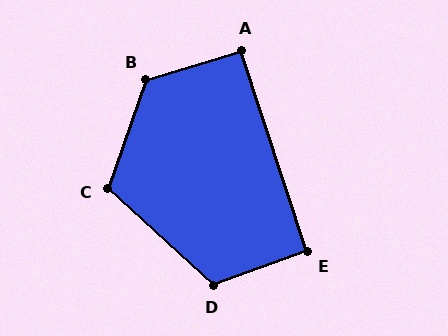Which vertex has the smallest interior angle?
E, at approximately 92 degrees.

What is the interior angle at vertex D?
Approximately 117 degrees (obtuse).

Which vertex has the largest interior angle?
B, at approximately 126 degrees.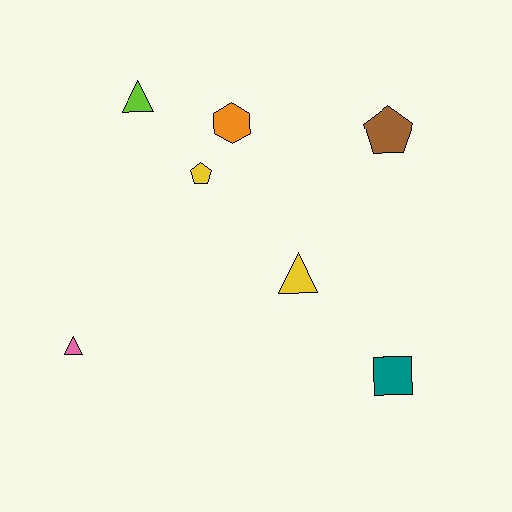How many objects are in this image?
There are 7 objects.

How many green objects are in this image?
There are no green objects.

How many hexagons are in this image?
There is 1 hexagon.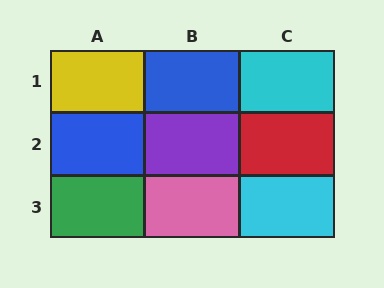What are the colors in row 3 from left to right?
Green, pink, cyan.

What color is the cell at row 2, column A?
Blue.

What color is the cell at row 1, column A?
Yellow.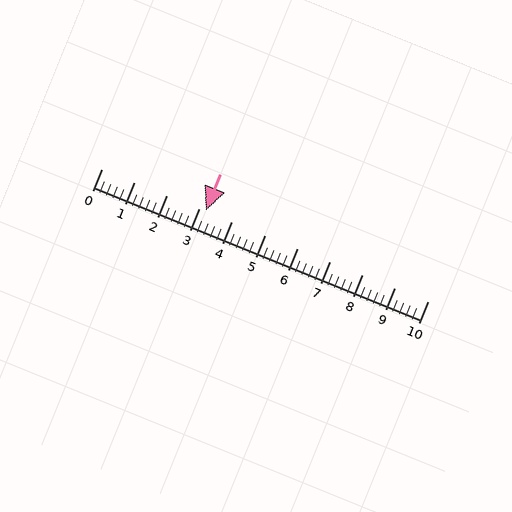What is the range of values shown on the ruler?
The ruler shows values from 0 to 10.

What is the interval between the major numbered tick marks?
The major tick marks are spaced 1 units apart.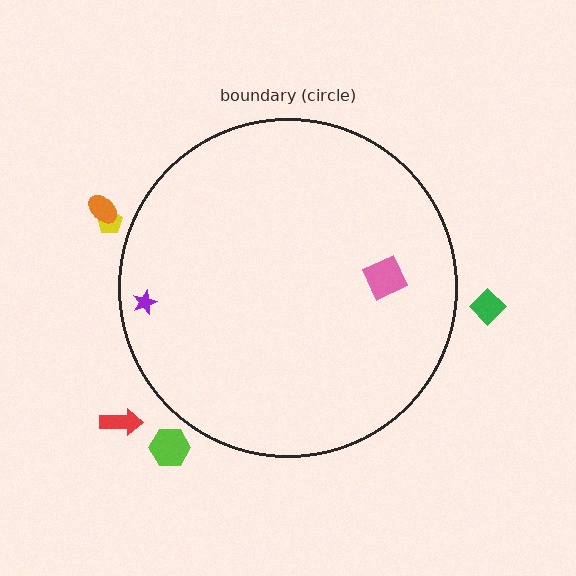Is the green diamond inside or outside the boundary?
Outside.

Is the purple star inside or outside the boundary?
Inside.